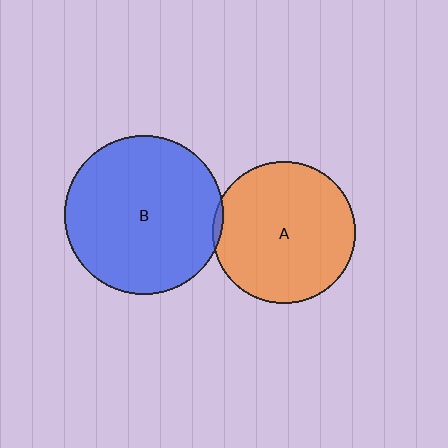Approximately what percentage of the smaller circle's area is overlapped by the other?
Approximately 5%.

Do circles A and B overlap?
Yes.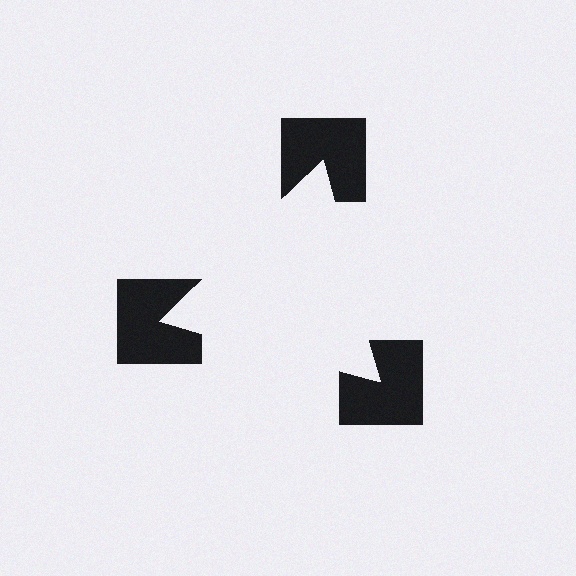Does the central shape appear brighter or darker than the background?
It typically appears slightly brighter than the background, even though no actual brightness change is drawn.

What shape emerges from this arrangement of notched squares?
An illusory triangle — its edges are inferred from the aligned wedge cuts in the notched squares, not physically drawn.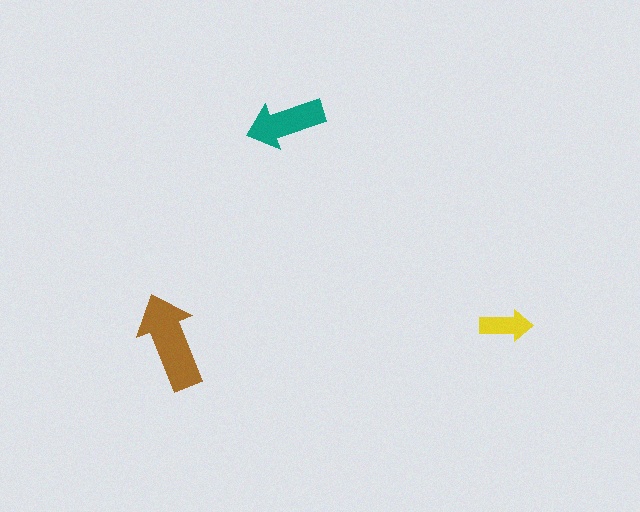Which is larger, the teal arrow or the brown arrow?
The brown one.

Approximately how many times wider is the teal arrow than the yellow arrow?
About 1.5 times wider.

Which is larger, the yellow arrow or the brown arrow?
The brown one.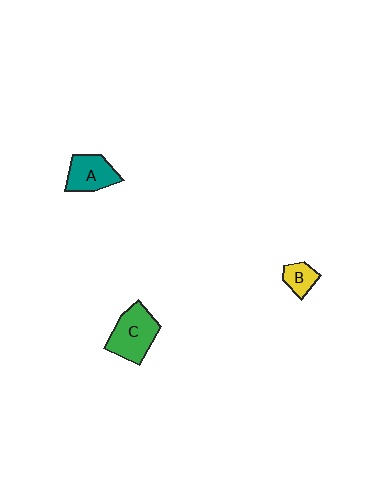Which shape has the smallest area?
Shape B (yellow).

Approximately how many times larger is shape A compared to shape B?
Approximately 1.7 times.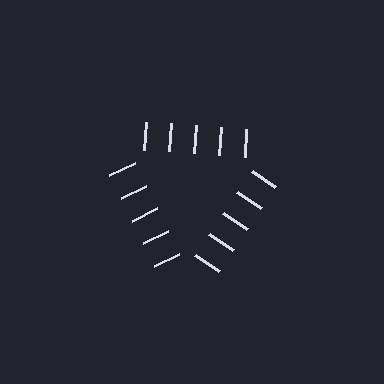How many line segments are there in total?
15 — 5 along each of the 3 edges.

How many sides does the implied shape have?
3 sides — the line-ends trace a triangle.